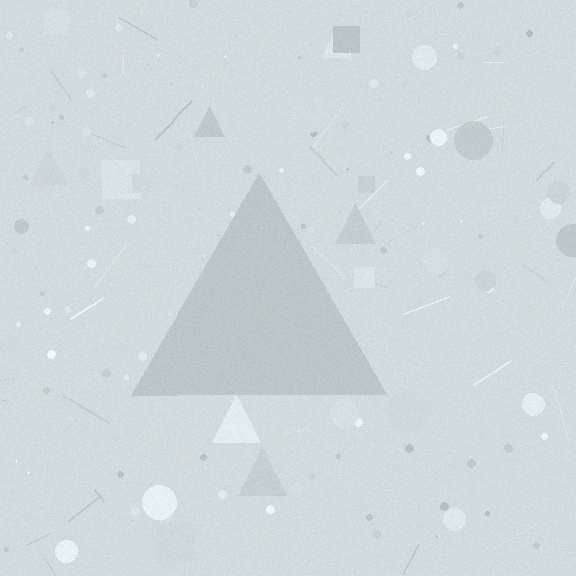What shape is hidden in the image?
A triangle is hidden in the image.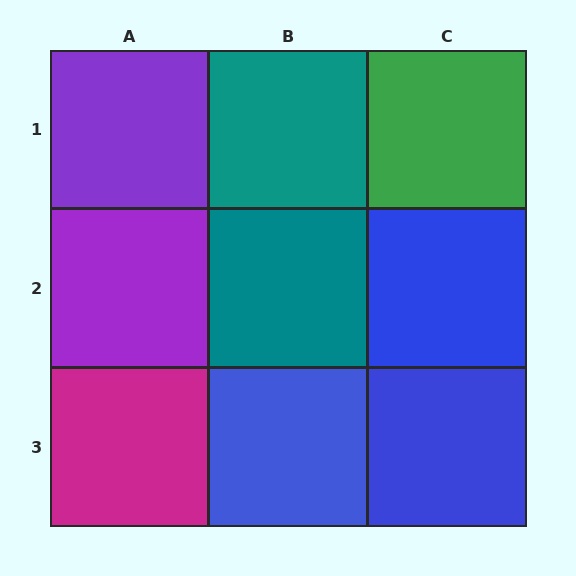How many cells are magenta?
1 cell is magenta.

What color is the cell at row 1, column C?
Green.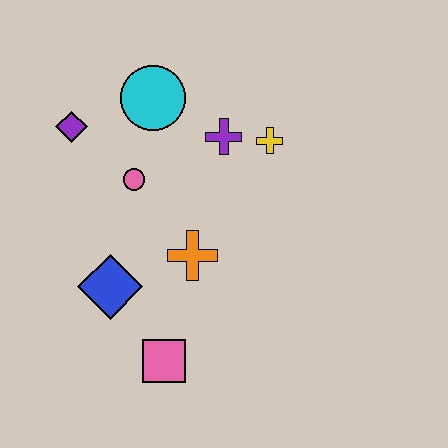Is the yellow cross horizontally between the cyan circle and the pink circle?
No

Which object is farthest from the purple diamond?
The pink square is farthest from the purple diamond.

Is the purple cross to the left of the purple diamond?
No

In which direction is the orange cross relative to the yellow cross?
The orange cross is below the yellow cross.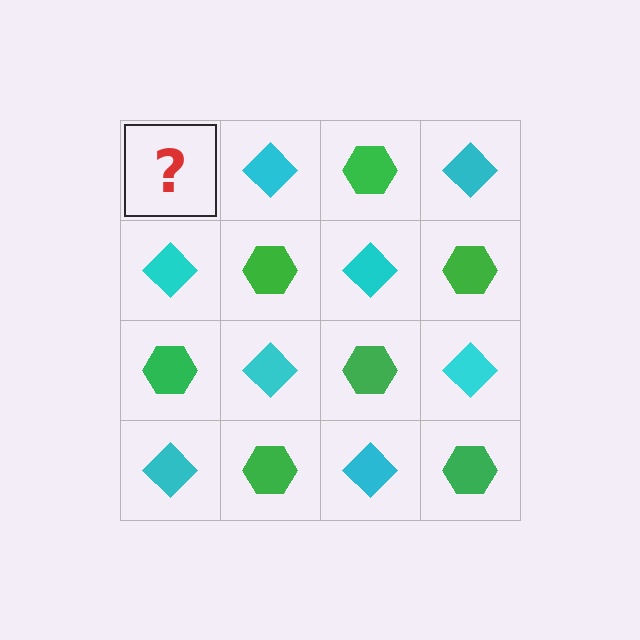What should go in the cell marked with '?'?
The missing cell should contain a green hexagon.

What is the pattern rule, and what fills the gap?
The rule is that it alternates green hexagon and cyan diamond in a checkerboard pattern. The gap should be filled with a green hexagon.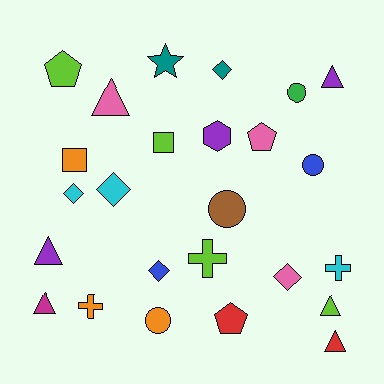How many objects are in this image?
There are 25 objects.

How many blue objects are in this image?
There are 2 blue objects.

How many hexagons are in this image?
There is 1 hexagon.